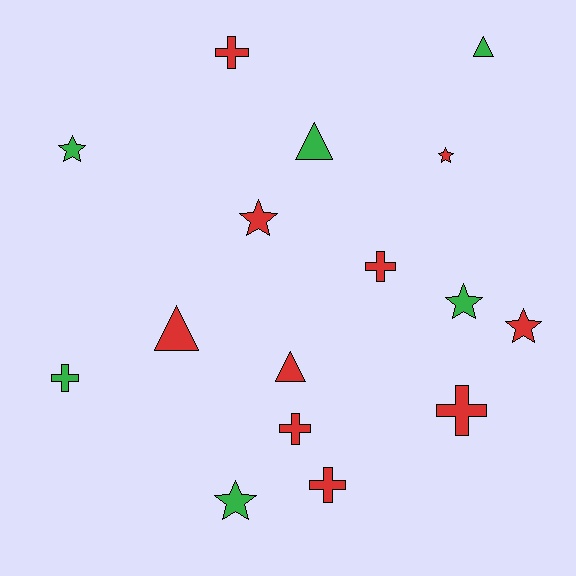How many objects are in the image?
There are 16 objects.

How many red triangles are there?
There are 2 red triangles.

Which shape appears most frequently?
Star, with 6 objects.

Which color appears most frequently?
Red, with 10 objects.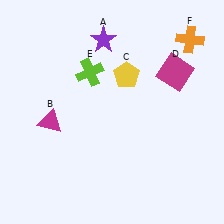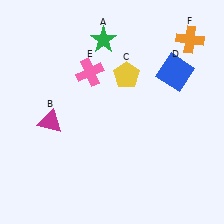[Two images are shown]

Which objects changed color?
A changed from purple to green. D changed from magenta to blue. E changed from lime to pink.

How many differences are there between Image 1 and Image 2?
There are 3 differences between the two images.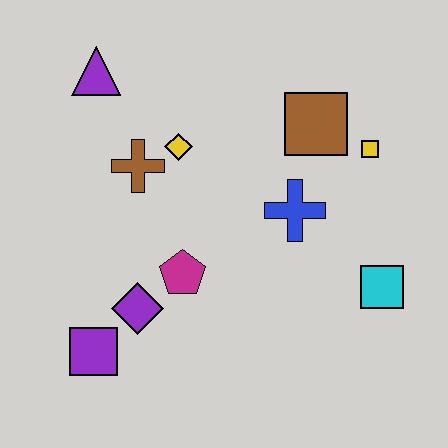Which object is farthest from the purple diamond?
The yellow square is farthest from the purple diamond.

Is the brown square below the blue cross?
No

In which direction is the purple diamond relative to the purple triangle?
The purple diamond is below the purple triangle.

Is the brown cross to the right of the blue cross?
No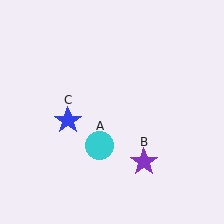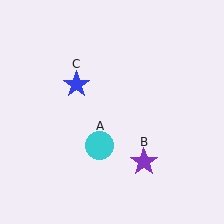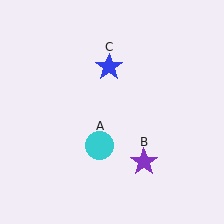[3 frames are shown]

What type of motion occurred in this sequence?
The blue star (object C) rotated clockwise around the center of the scene.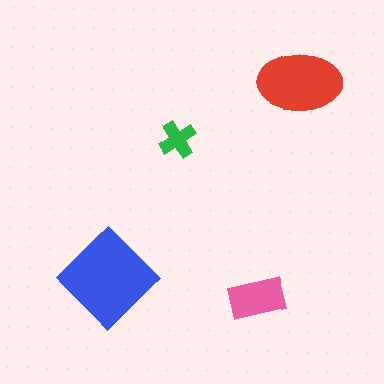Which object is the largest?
The blue diamond.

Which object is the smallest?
The green cross.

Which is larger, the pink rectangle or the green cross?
The pink rectangle.